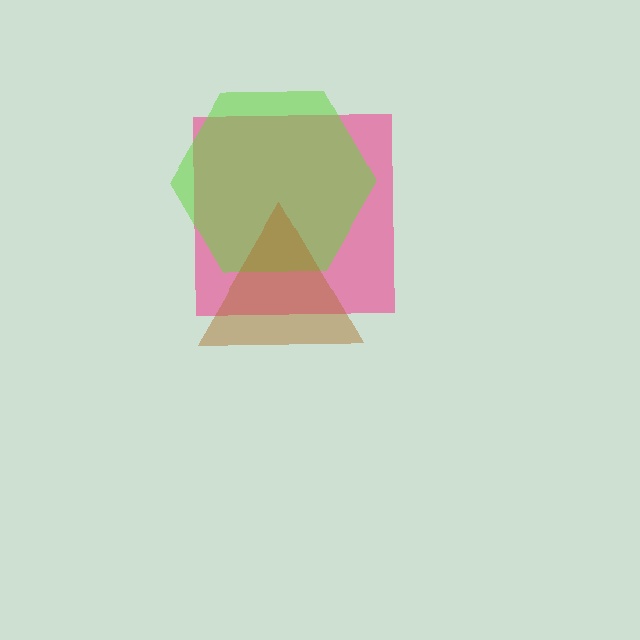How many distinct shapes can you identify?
There are 3 distinct shapes: a pink square, a lime hexagon, a brown triangle.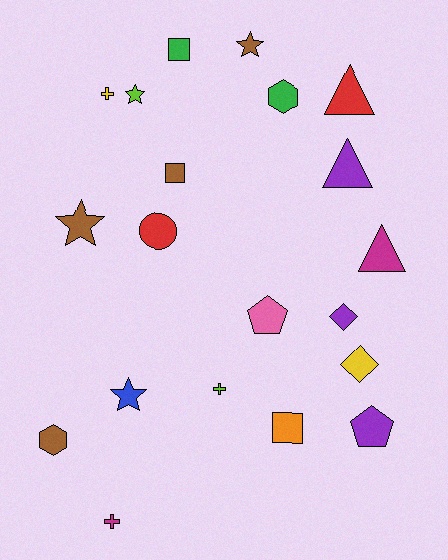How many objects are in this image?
There are 20 objects.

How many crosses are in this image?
There are 3 crosses.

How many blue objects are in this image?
There is 1 blue object.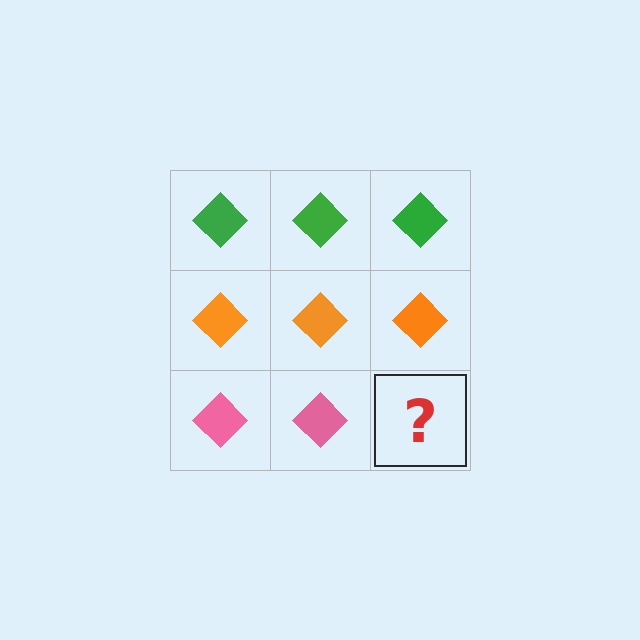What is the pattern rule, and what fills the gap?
The rule is that each row has a consistent color. The gap should be filled with a pink diamond.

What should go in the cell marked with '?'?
The missing cell should contain a pink diamond.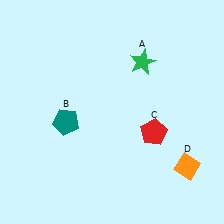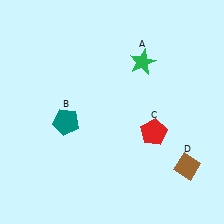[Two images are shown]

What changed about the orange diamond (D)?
In Image 1, D is orange. In Image 2, it changed to brown.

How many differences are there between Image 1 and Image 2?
There is 1 difference between the two images.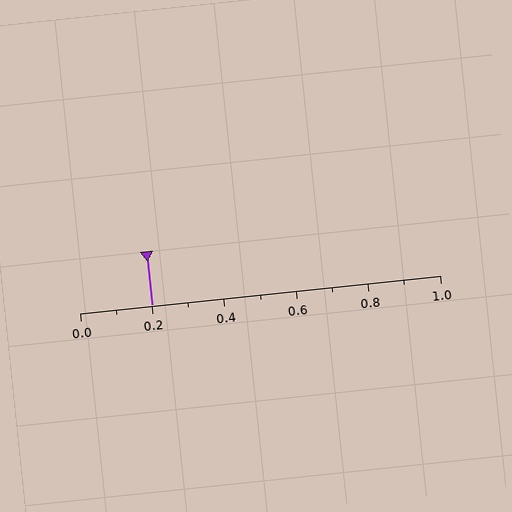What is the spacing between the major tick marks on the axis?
The major ticks are spaced 0.2 apart.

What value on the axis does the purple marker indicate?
The marker indicates approximately 0.2.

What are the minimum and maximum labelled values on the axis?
The axis runs from 0.0 to 1.0.